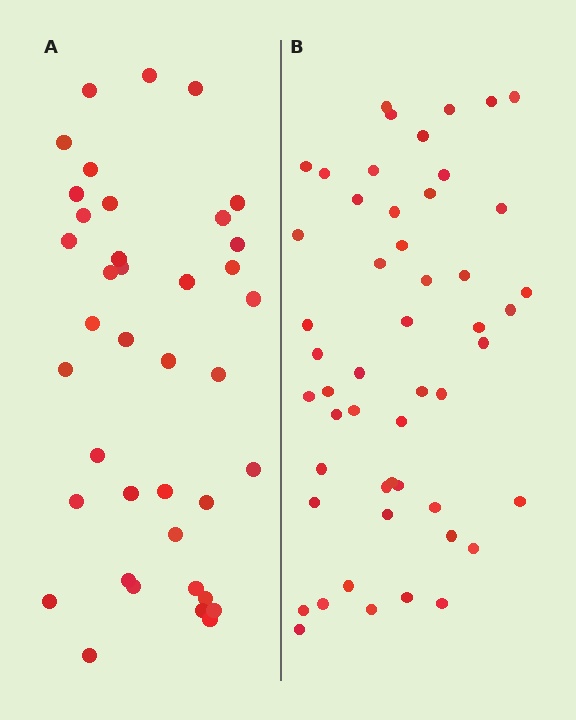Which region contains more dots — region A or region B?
Region B (the right region) has more dots.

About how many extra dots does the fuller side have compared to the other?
Region B has roughly 12 or so more dots than region A.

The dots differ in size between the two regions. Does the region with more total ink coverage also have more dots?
No. Region A has more total ink coverage because its dots are larger, but region B actually contains more individual dots. Total area can be misleading — the number of items is what matters here.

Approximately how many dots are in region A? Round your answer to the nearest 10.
About 40 dots. (The exact count is 39, which rounds to 40.)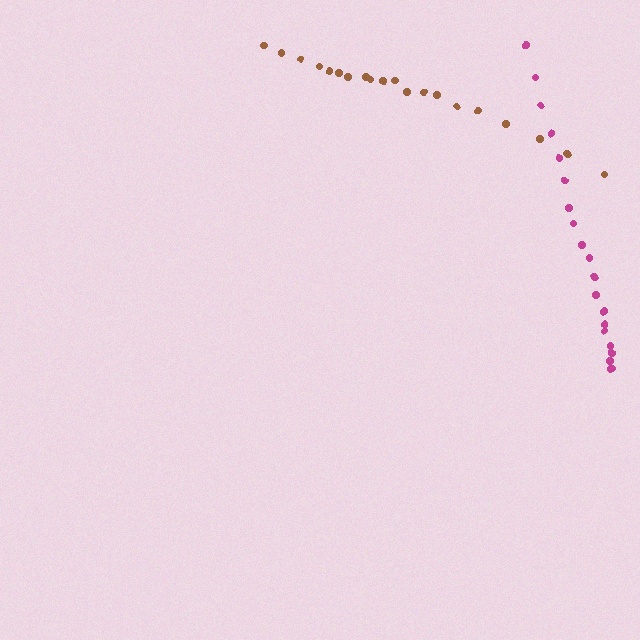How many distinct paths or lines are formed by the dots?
There are 2 distinct paths.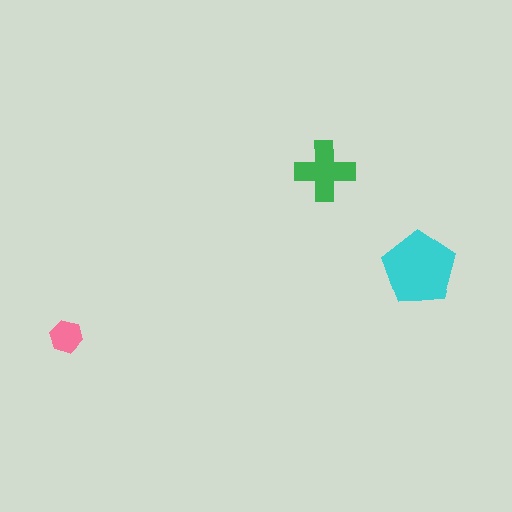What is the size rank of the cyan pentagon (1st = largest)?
1st.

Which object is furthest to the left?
The pink hexagon is leftmost.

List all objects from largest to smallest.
The cyan pentagon, the green cross, the pink hexagon.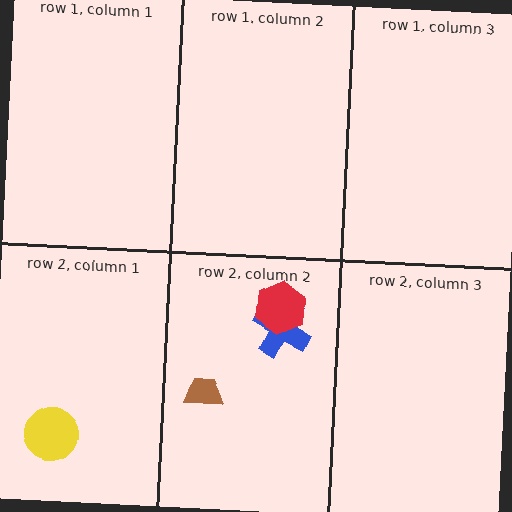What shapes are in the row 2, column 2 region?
The blue cross, the red hexagon, the brown trapezoid.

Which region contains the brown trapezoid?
The row 2, column 2 region.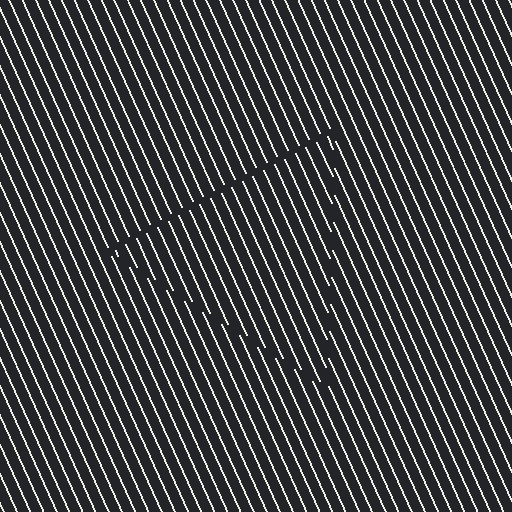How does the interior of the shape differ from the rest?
The interior of the shape contains the same grating, shifted by half a period — the contour is defined by the phase discontinuity where line-ends from the inner and outer gratings abut.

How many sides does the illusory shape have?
3 sides — the line-ends trace a triangle.